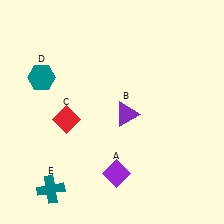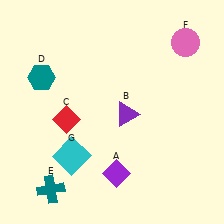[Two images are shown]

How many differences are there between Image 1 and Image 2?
There are 2 differences between the two images.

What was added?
A pink circle (F), a cyan square (G) were added in Image 2.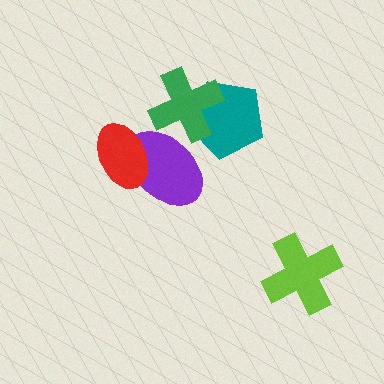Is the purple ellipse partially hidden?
Yes, it is partially covered by another shape.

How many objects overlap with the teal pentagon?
1 object overlaps with the teal pentagon.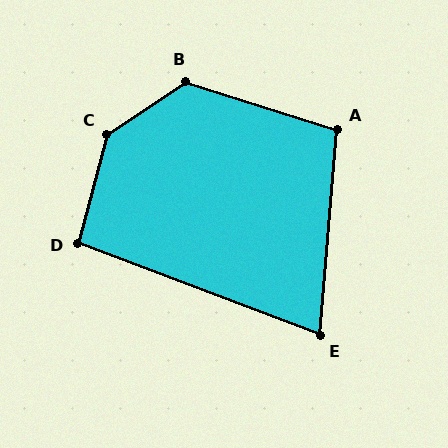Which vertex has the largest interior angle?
C, at approximately 139 degrees.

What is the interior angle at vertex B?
Approximately 129 degrees (obtuse).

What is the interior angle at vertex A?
Approximately 103 degrees (obtuse).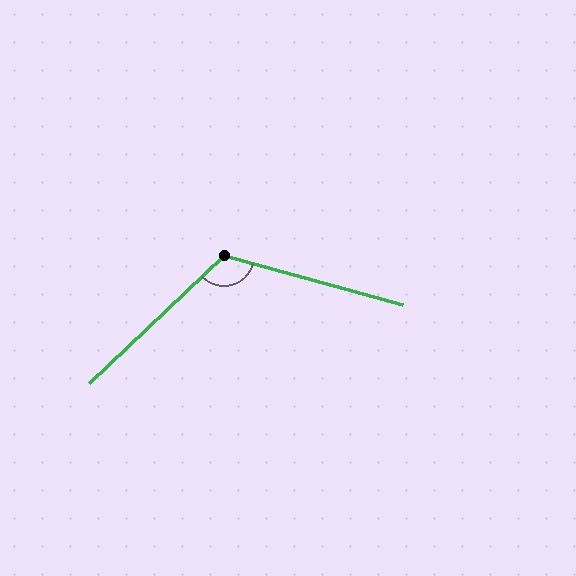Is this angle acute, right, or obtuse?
It is obtuse.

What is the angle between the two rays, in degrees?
Approximately 121 degrees.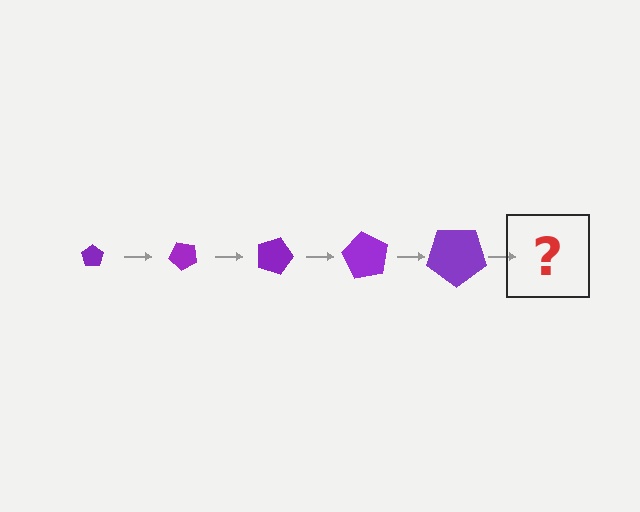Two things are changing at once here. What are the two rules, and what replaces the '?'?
The two rules are that the pentagon grows larger each step and it rotates 45 degrees each step. The '?' should be a pentagon, larger than the previous one and rotated 225 degrees from the start.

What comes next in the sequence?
The next element should be a pentagon, larger than the previous one and rotated 225 degrees from the start.